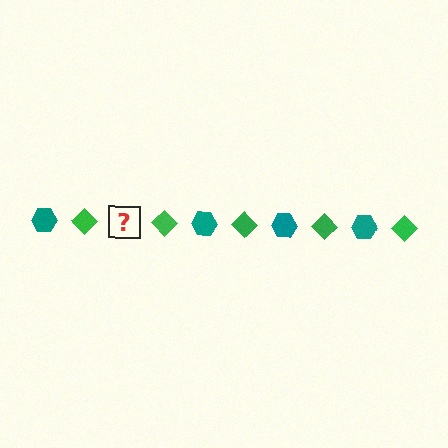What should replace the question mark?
The question mark should be replaced with a teal hexagon.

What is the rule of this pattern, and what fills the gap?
The rule is that the pattern alternates between teal hexagon and green diamond. The gap should be filled with a teal hexagon.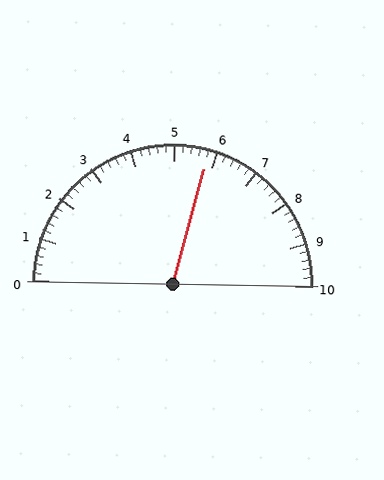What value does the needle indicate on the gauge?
The needle indicates approximately 5.8.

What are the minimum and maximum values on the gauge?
The gauge ranges from 0 to 10.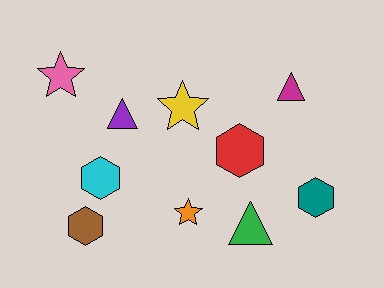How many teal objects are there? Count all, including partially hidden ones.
There is 1 teal object.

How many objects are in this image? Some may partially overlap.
There are 10 objects.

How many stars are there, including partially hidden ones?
There are 3 stars.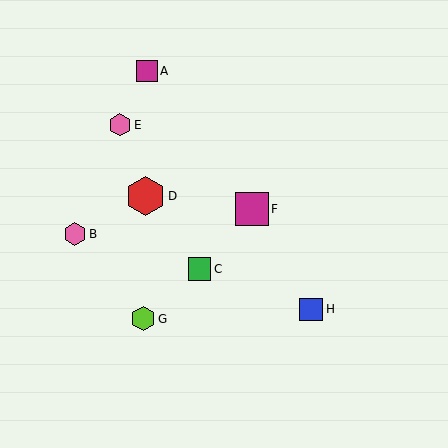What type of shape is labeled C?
Shape C is a green square.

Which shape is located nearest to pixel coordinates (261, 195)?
The magenta square (labeled F) at (252, 209) is nearest to that location.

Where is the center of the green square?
The center of the green square is at (199, 269).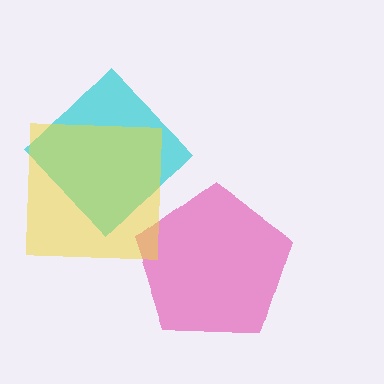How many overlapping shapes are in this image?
There are 3 overlapping shapes in the image.